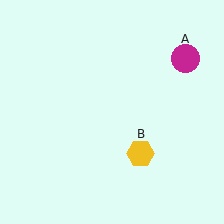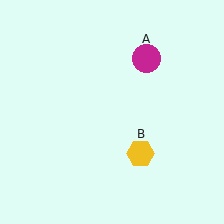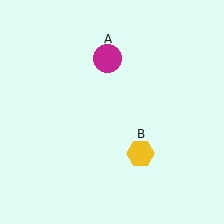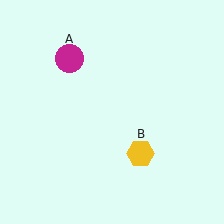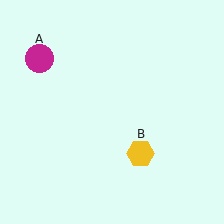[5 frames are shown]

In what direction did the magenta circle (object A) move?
The magenta circle (object A) moved left.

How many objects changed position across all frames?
1 object changed position: magenta circle (object A).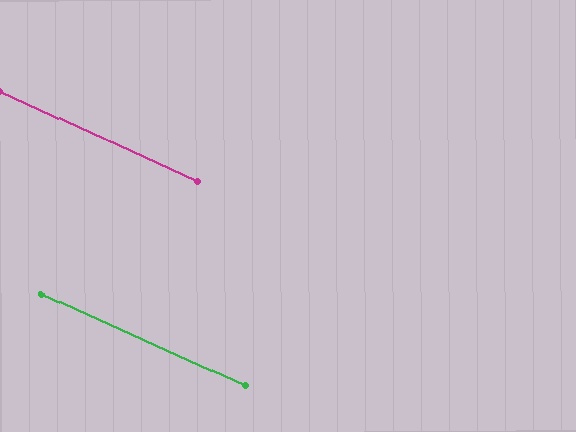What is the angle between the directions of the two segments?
Approximately 0 degrees.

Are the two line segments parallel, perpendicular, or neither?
Parallel — their directions differ by only 0.4°.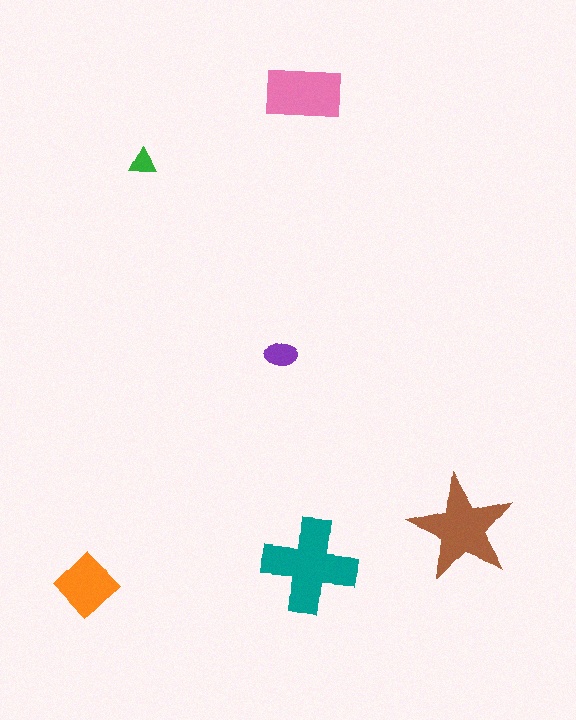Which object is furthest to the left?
The orange diamond is leftmost.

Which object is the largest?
The teal cross.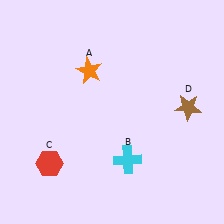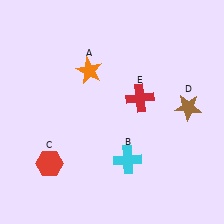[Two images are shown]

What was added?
A red cross (E) was added in Image 2.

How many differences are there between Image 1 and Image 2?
There is 1 difference between the two images.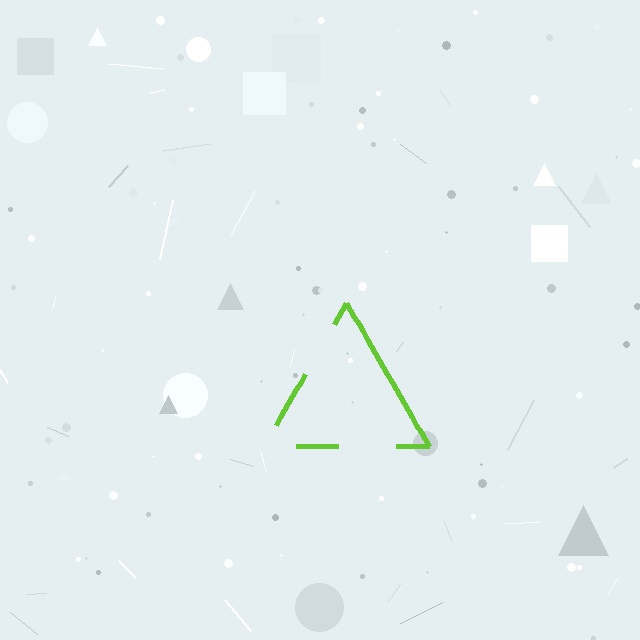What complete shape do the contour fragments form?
The contour fragments form a triangle.